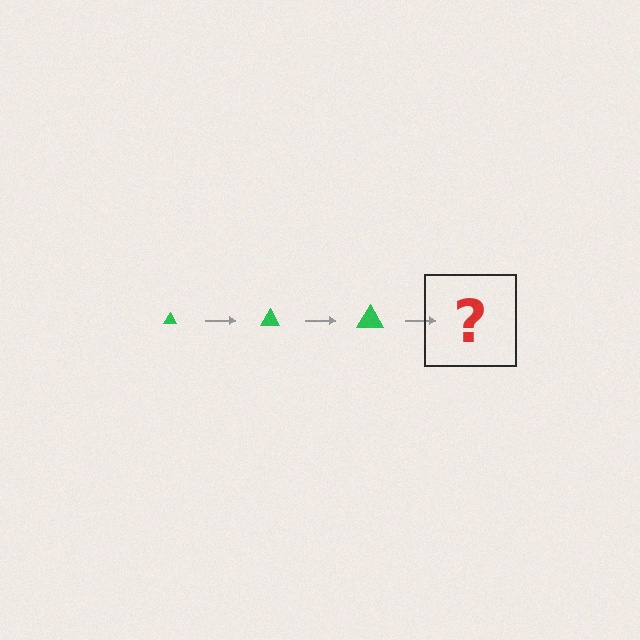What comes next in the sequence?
The next element should be a green triangle, larger than the previous one.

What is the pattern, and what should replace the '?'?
The pattern is that the triangle gets progressively larger each step. The '?' should be a green triangle, larger than the previous one.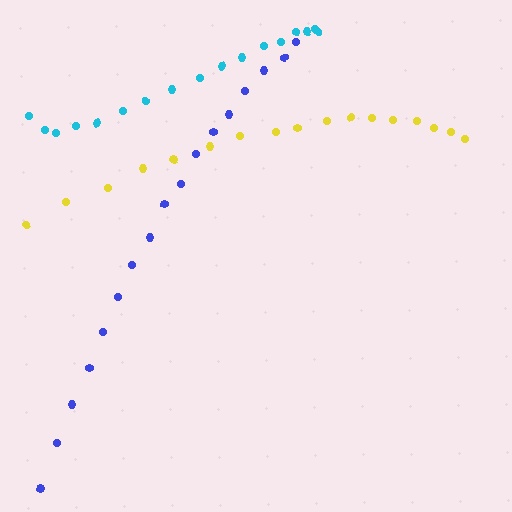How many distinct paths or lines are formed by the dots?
There are 3 distinct paths.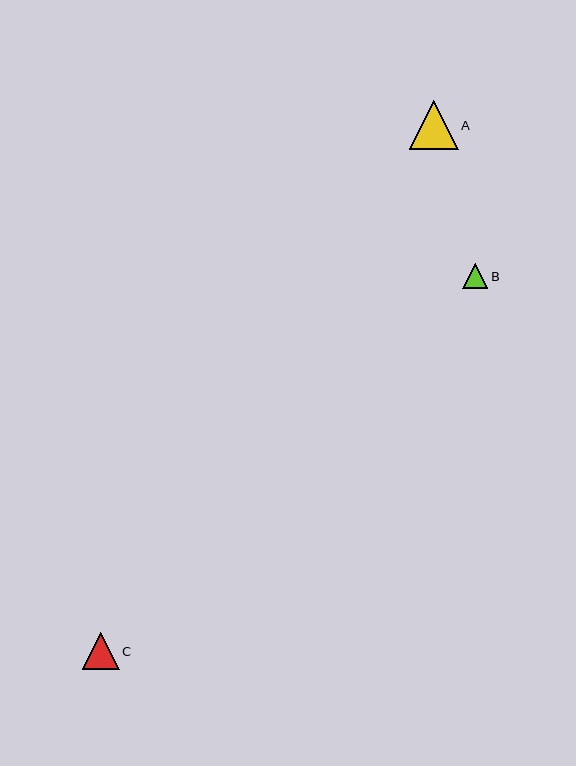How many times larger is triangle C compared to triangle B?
Triangle C is approximately 1.5 times the size of triangle B.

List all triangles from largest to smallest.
From largest to smallest: A, C, B.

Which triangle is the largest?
Triangle A is the largest with a size of approximately 49 pixels.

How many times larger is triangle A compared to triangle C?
Triangle A is approximately 1.3 times the size of triangle C.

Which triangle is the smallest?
Triangle B is the smallest with a size of approximately 25 pixels.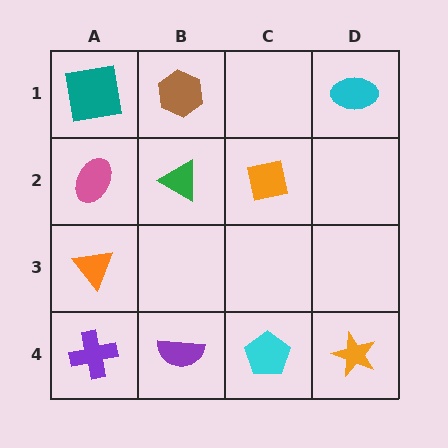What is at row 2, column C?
An orange square.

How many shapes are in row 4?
4 shapes.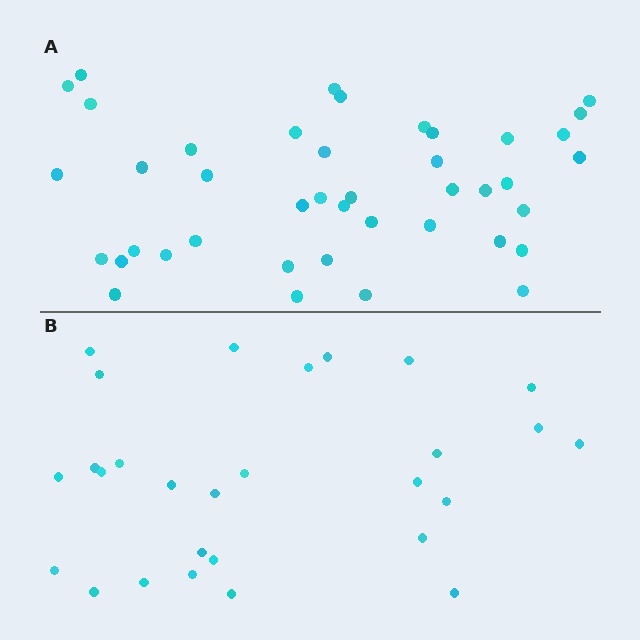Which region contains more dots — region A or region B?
Region A (the top region) has more dots.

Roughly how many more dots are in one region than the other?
Region A has approximately 15 more dots than region B.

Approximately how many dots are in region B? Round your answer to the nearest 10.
About 30 dots. (The exact count is 28, which rounds to 30.)